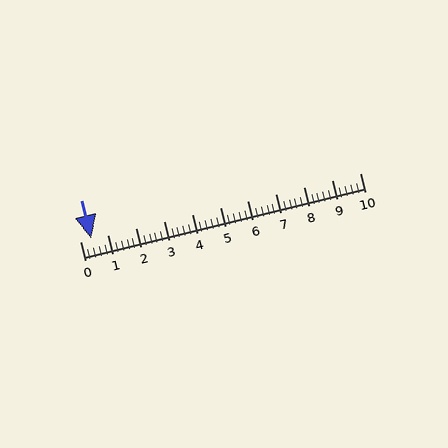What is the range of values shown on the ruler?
The ruler shows values from 0 to 10.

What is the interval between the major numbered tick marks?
The major tick marks are spaced 1 units apart.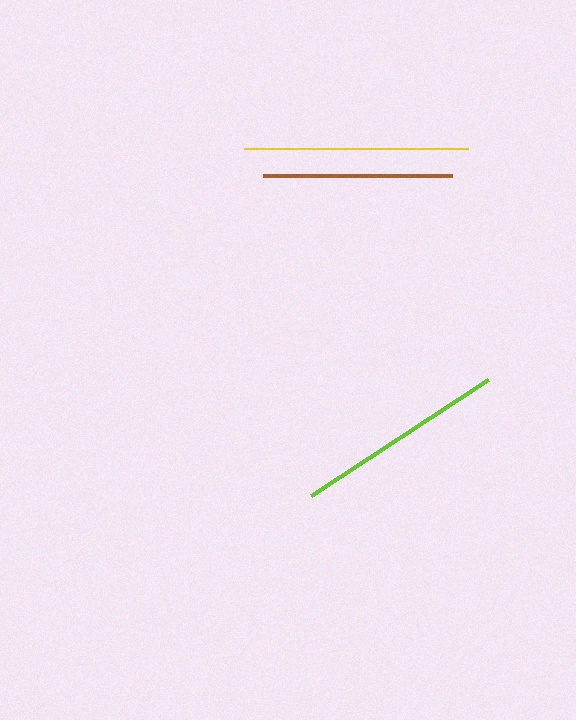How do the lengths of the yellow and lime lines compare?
The yellow and lime lines are approximately the same length.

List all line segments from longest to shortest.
From longest to shortest: yellow, lime, brown.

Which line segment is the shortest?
The brown line is the shortest at approximately 188 pixels.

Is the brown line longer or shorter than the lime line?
The lime line is longer than the brown line.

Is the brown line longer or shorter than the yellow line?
The yellow line is longer than the brown line.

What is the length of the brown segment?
The brown segment is approximately 188 pixels long.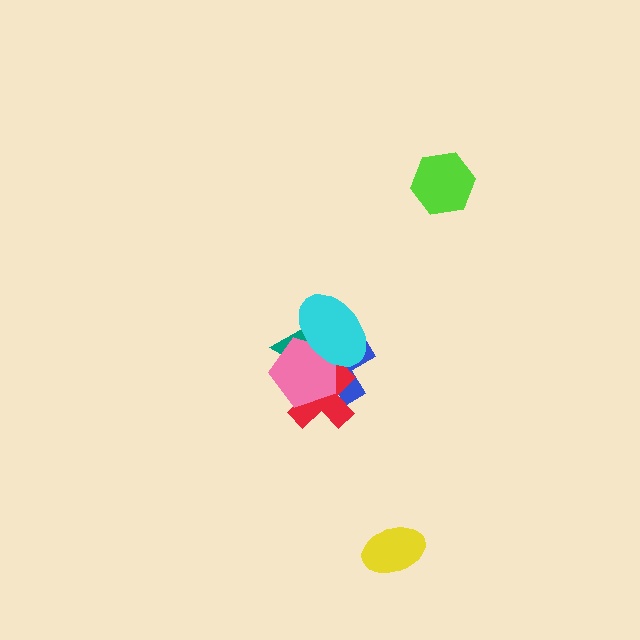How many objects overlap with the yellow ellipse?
0 objects overlap with the yellow ellipse.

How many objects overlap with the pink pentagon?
4 objects overlap with the pink pentagon.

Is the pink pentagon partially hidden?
Yes, it is partially covered by another shape.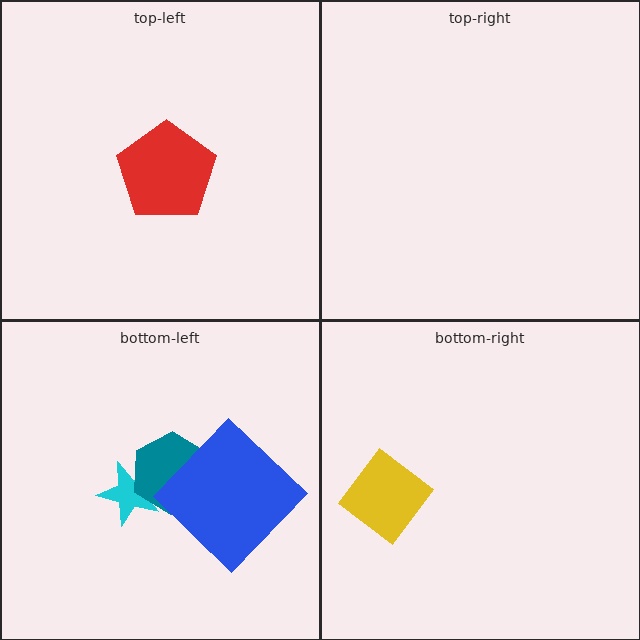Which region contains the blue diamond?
The bottom-left region.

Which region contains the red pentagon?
The top-left region.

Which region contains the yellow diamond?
The bottom-right region.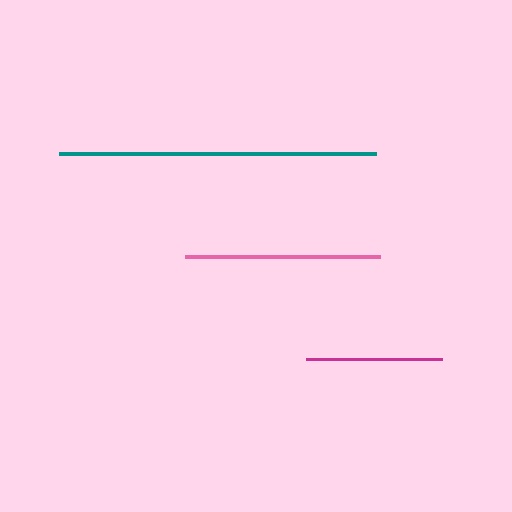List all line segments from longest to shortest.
From longest to shortest: teal, pink, magenta.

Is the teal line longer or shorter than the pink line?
The teal line is longer than the pink line.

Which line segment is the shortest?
The magenta line is the shortest at approximately 136 pixels.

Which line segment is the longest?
The teal line is the longest at approximately 317 pixels.